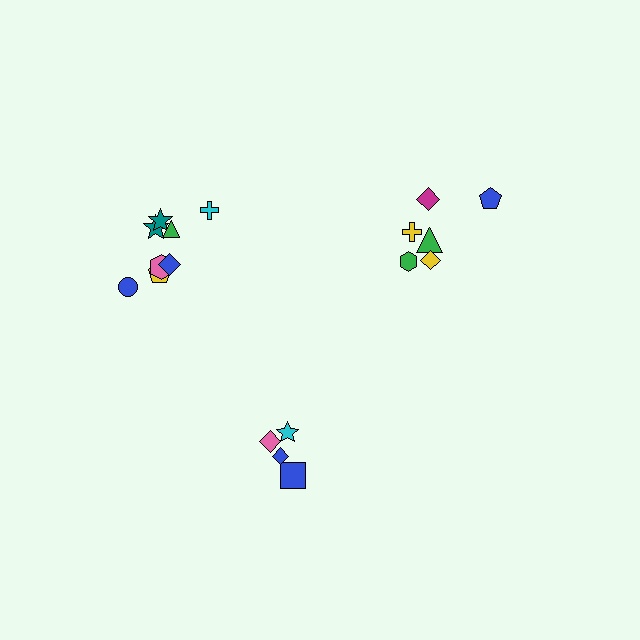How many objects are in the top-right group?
There are 6 objects.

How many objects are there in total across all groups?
There are 18 objects.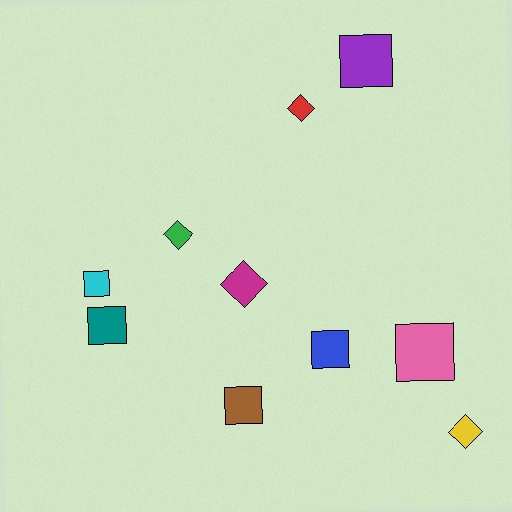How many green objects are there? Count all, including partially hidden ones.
There is 1 green object.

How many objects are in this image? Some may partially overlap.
There are 10 objects.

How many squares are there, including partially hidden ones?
There are 6 squares.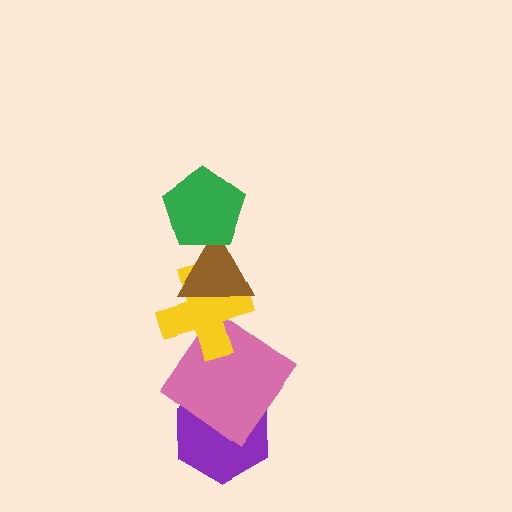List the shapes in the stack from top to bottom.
From top to bottom: the green pentagon, the brown triangle, the yellow cross, the pink diamond, the purple hexagon.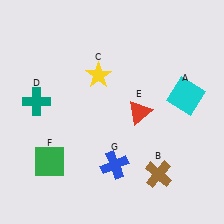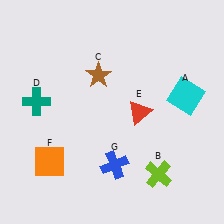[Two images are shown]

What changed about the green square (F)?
In Image 1, F is green. In Image 2, it changed to orange.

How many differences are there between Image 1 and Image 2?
There are 3 differences between the two images.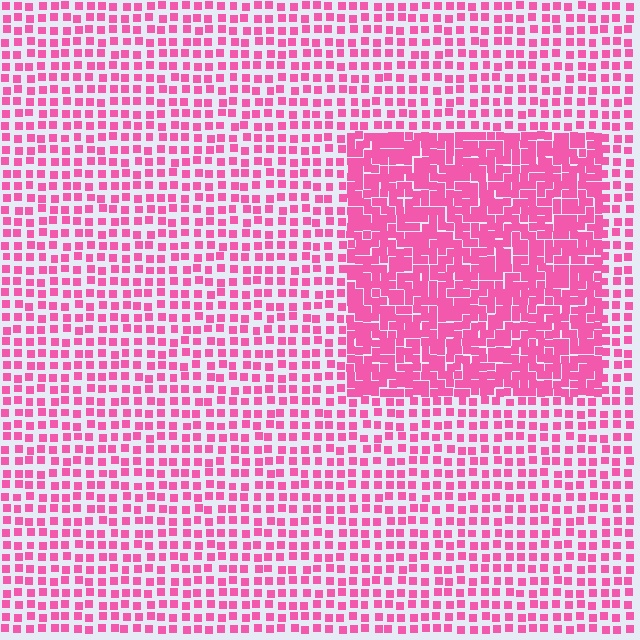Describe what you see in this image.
The image contains small pink elements arranged at two different densities. A rectangle-shaped region is visible where the elements are more densely packed than the surrounding area.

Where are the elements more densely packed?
The elements are more densely packed inside the rectangle boundary.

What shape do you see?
I see a rectangle.